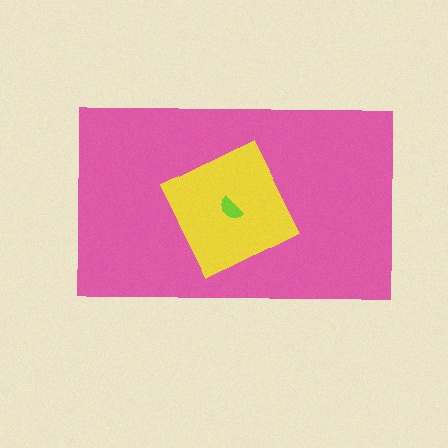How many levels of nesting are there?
3.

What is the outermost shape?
The pink rectangle.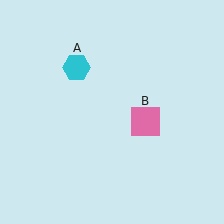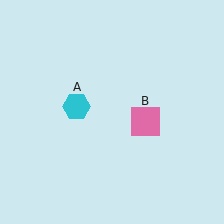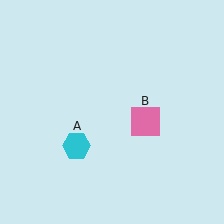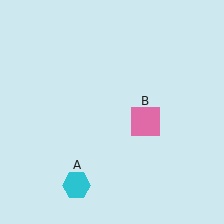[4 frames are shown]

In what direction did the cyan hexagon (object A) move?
The cyan hexagon (object A) moved down.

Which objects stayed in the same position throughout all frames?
Pink square (object B) remained stationary.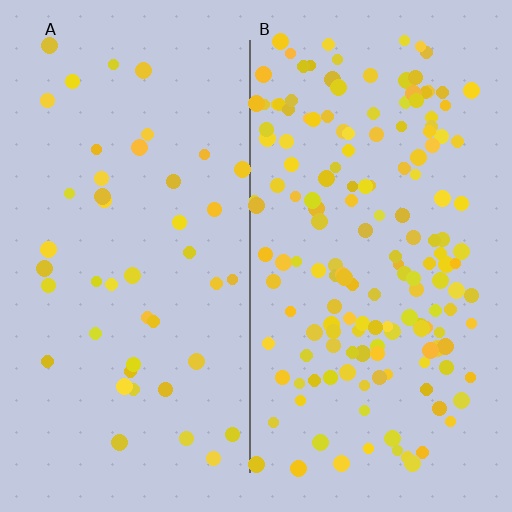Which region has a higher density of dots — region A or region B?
B (the right).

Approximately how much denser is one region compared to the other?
Approximately 3.7× — region B over region A.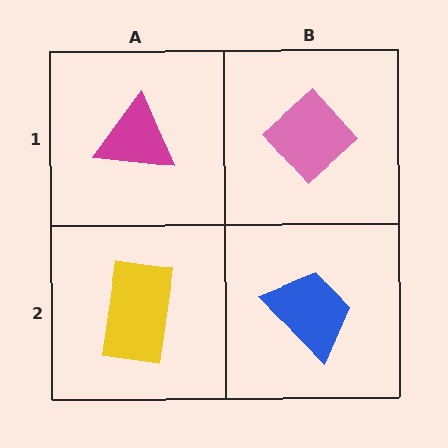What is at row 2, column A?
A yellow rectangle.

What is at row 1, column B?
A pink diamond.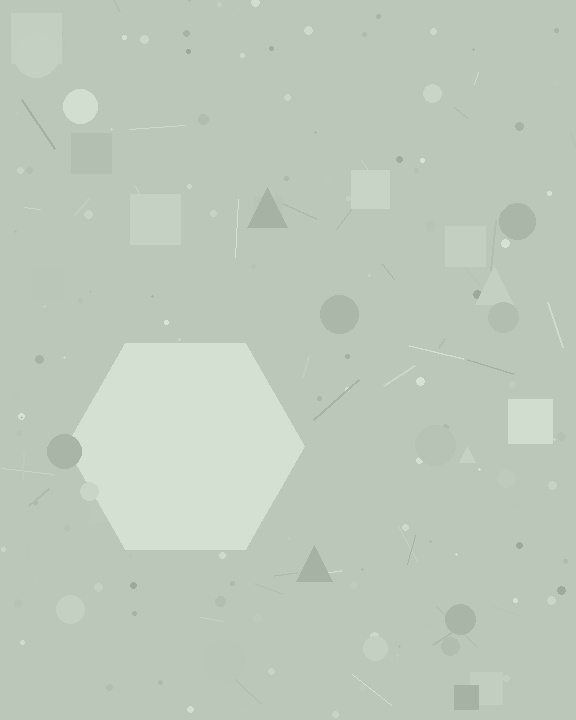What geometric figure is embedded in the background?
A hexagon is embedded in the background.